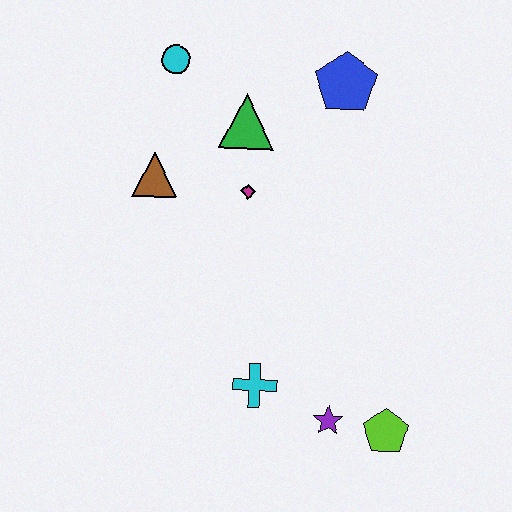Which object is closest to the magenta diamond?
The green triangle is closest to the magenta diamond.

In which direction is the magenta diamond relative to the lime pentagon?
The magenta diamond is above the lime pentagon.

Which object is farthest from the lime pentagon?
The cyan circle is farthest from the lime pentagon.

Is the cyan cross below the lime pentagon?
No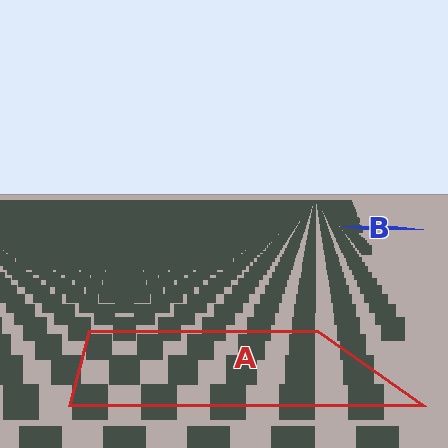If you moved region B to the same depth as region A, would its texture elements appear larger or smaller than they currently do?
They would appear larger. At a closer depth, the same texture elements are projected at a bigger on-screen size.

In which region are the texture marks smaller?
The texture marks are smaller in region B, because it is farther away.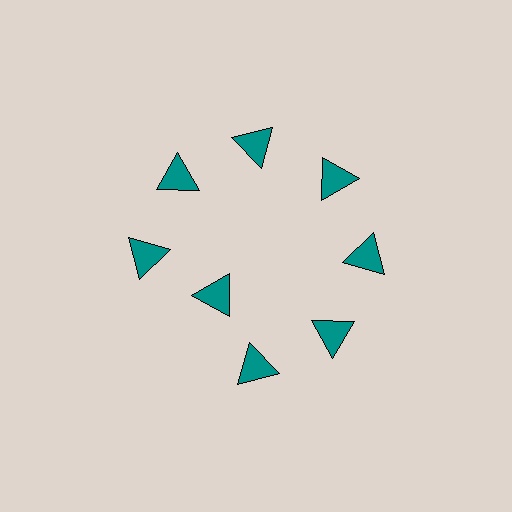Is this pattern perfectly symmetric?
No. The 8 teal triangles are arranged in a ring, but one element near the 8 o'clock position is pulled inward toward the center, breaking the 8-fold rotational symmetry.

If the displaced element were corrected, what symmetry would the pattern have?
It would have 8-fold rotational symmetry — the pattern would map onto itself every 45 degrees.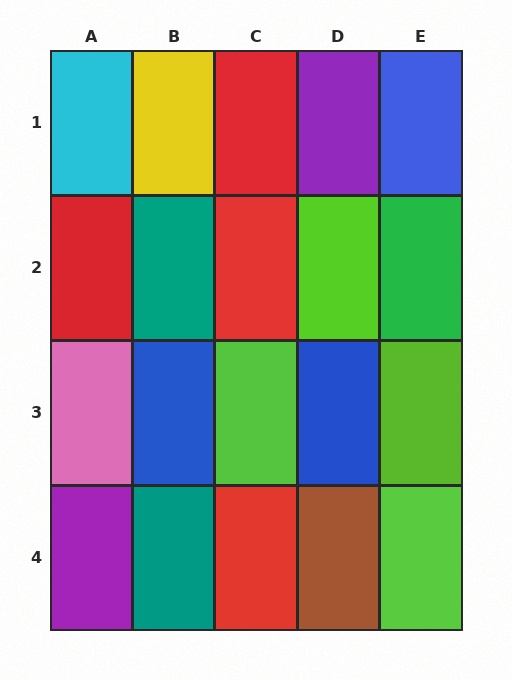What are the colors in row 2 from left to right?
Red, teal, red, lime, green.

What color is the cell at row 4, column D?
Brown.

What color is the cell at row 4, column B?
Teal.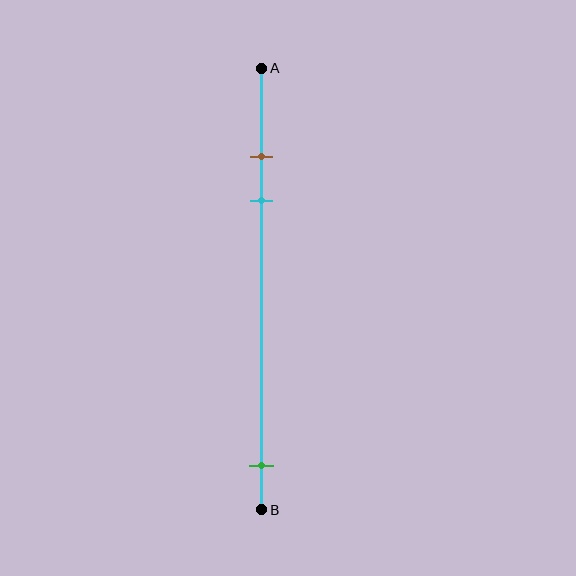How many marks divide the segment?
There are 3 marks dividing the segment.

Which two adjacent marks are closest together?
The brown and cyan marks are the closest adjacent pair.